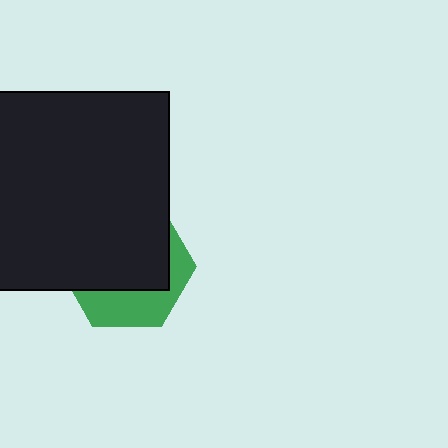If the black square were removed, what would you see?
You would see the complete green hexagon.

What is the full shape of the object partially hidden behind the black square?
The partially hidden object is a green hexagon.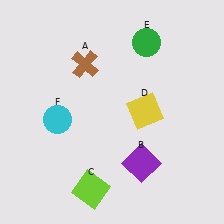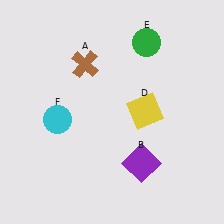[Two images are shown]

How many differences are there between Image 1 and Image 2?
There is 1 difference between the two images.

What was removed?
The lime square (C) was removed in Image 2.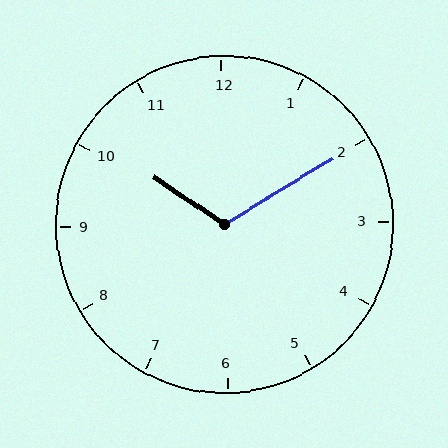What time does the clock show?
10:10.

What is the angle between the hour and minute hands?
Approximately 115 degrees.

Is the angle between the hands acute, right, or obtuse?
It is obtuse.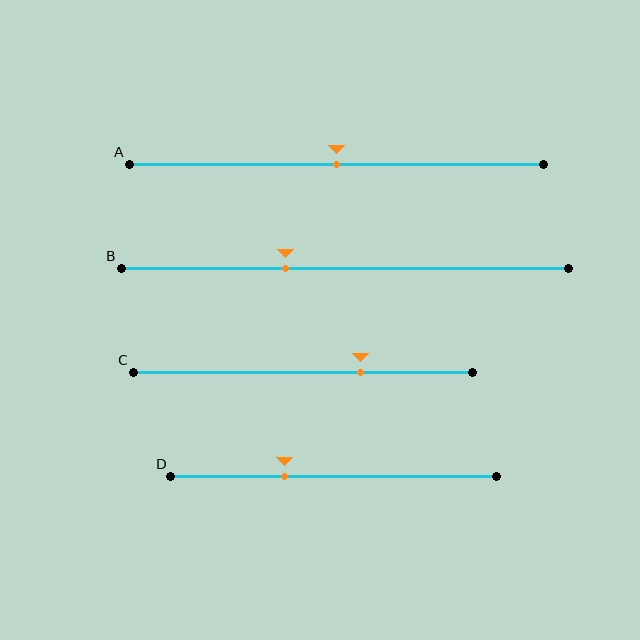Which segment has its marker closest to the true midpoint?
Segment A has its marker closest to the true midpoint.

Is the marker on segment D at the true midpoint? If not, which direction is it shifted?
No, the marker on segment D is shifted to the left by about 15% of the segment length.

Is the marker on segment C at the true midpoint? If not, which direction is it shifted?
No, the marker on segment C is shifted to the right by about 17% of the segment length.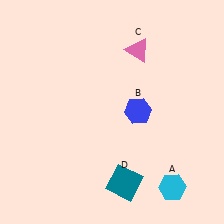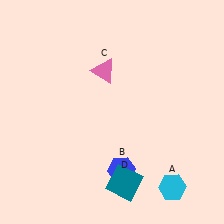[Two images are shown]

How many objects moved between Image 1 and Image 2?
2 objects moved between the two images.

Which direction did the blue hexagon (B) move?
The blue hexagon (B) moved down.